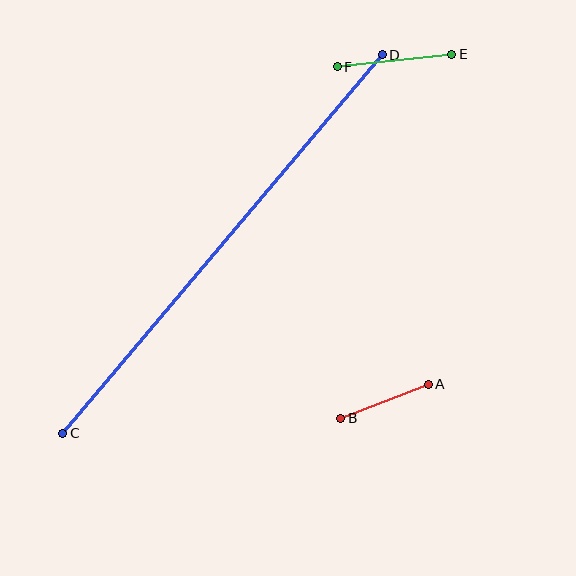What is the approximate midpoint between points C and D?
The midpoint is at approximately (222, 244) pixels.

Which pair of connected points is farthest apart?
Points C and D are farthest apart.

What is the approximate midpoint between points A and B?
The midpoint is at approximately (384, 401) pixels.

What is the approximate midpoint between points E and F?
The midpoint is at approximately (395, 60) pixels.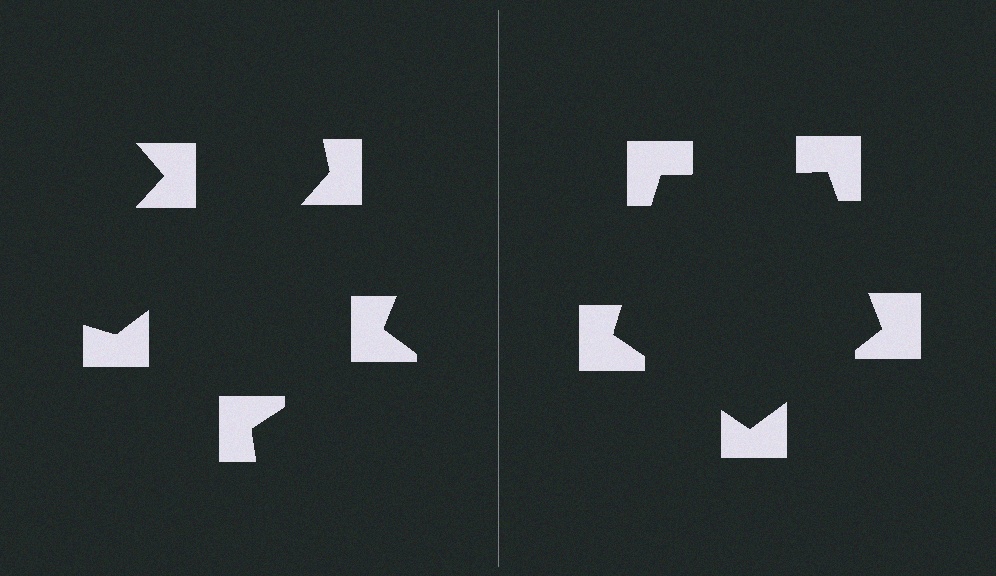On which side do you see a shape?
An illusory pentagon appears on the right side. On the left side the wedge cuts are rotated, so no coherent shape forms.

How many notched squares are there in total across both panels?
10 — 5 on each side.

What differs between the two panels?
The notched squares are positioned identically on both sides; only the wedge orientations differ. On the right they align to a pentagon; on the left they are misaligned.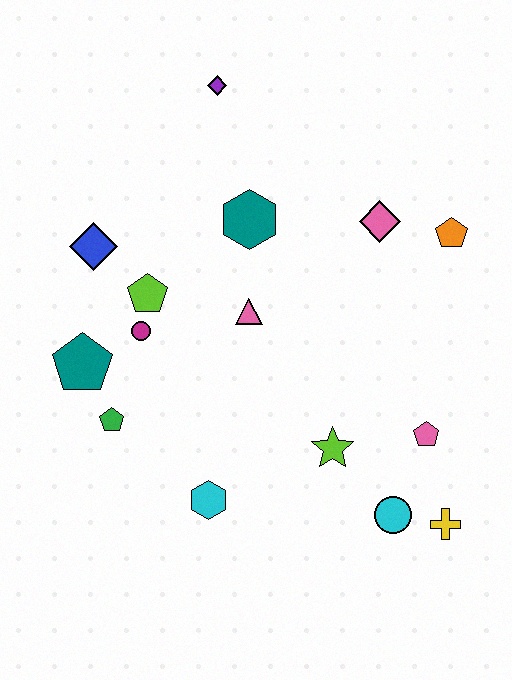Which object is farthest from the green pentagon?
The orange pentagon is farthest from the green pentagon.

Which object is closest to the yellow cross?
The cyan circle is closest to the yellow cross.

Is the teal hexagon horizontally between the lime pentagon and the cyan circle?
Yes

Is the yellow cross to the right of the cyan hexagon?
Yes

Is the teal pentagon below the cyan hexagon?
No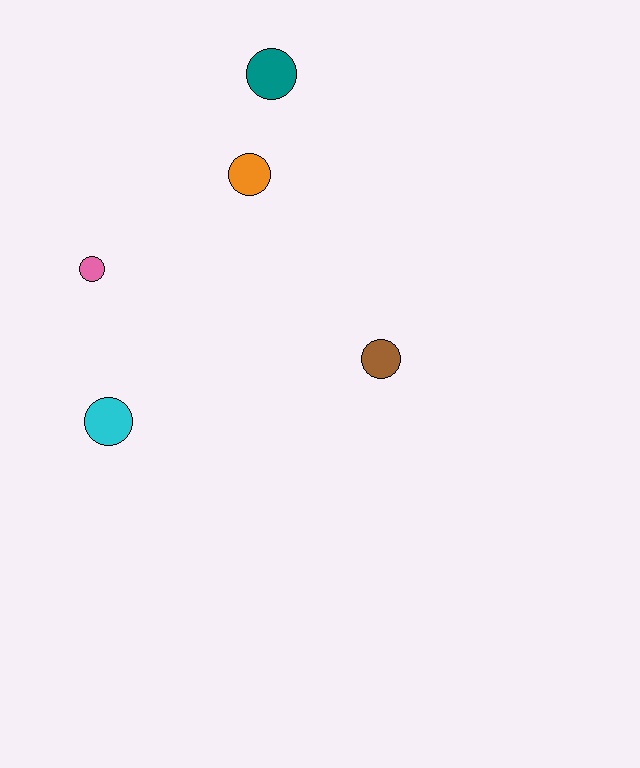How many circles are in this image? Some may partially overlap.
There are 5 circles.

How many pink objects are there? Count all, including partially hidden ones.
There is 1 pink object.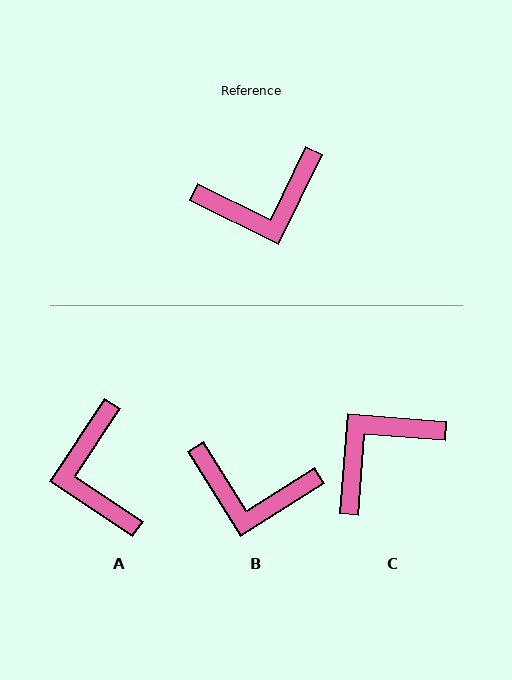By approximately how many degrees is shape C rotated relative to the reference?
Approximately 158 degrees clockwise.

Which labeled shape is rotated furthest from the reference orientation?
C, about 158 degrees away.